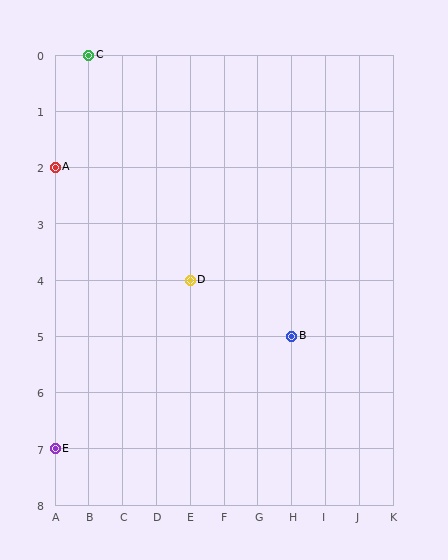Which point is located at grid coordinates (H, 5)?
Point B is at (H, 5).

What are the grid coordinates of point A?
Point A is at grid coordinates (A, 2).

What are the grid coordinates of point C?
Point C is at grid coordinates (B, 0).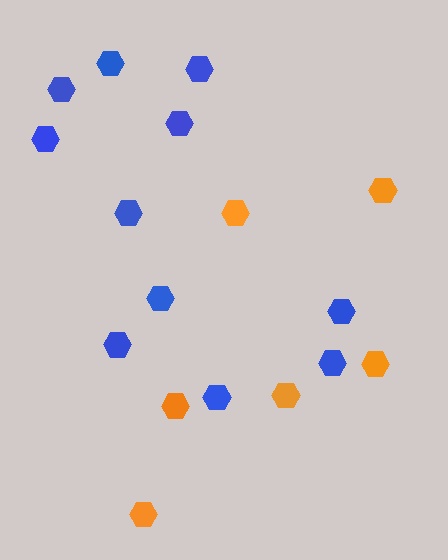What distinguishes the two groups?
There are 2 groups: one group of orange hexagons (6) and one group of blue hexagons (11).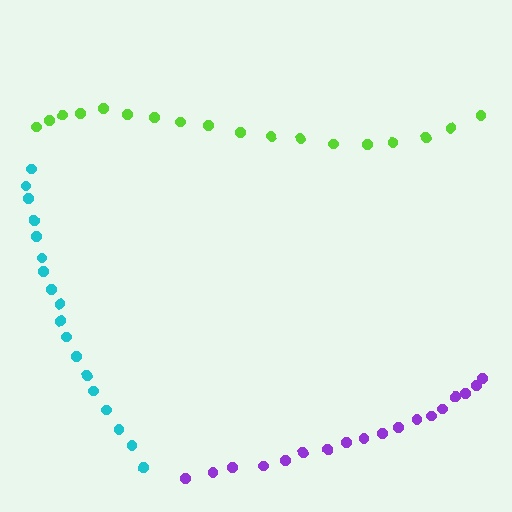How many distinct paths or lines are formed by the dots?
There are 3 distinct paths.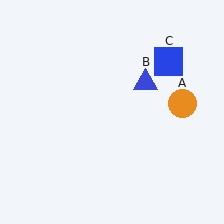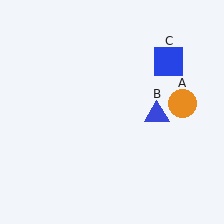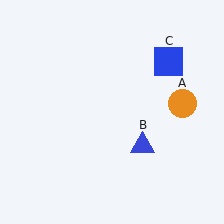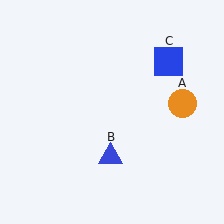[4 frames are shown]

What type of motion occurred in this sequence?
The blue triangle (object B) rotated clockwise around the center of the scene.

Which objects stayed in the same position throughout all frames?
Orange circle (object A) and blue square (object C) remained stationary.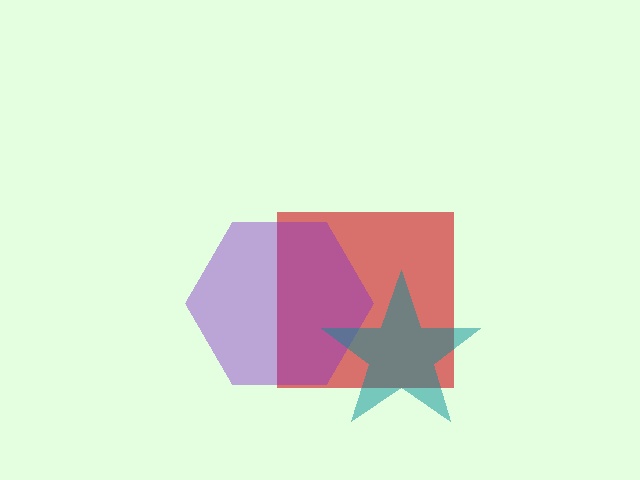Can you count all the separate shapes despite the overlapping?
Yes, there are 3 separate shapes.